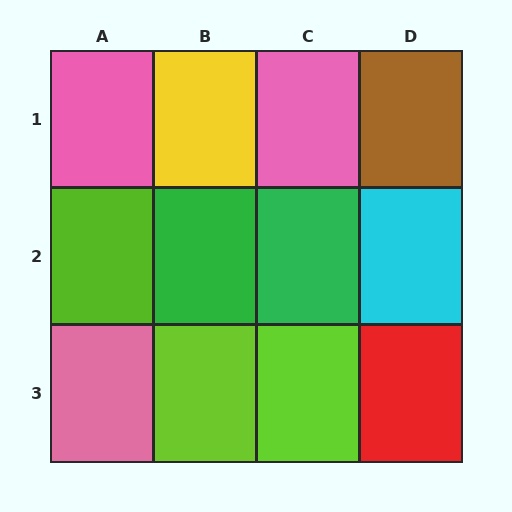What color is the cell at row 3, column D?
Red.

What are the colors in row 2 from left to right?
Lime, green, green, cyan.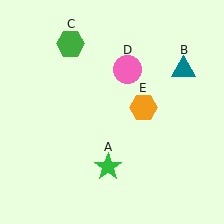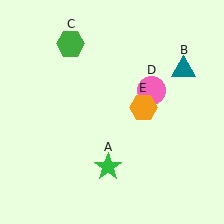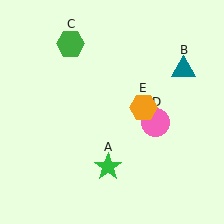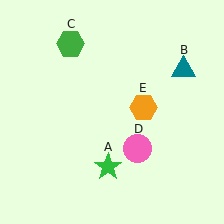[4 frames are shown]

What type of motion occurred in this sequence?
The pink circle (object D) rotated clockwise around the center of the scene.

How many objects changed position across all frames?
1 object changed position: pink circle (object D).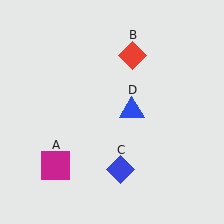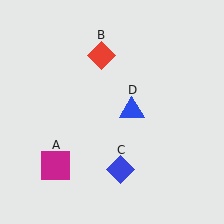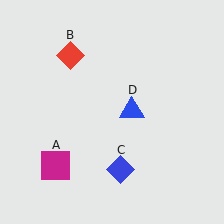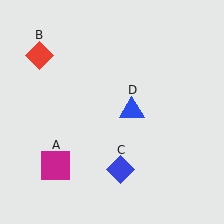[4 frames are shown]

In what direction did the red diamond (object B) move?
The red diamond (object B) moved left.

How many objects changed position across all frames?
1 object changed position: red diamond (object B).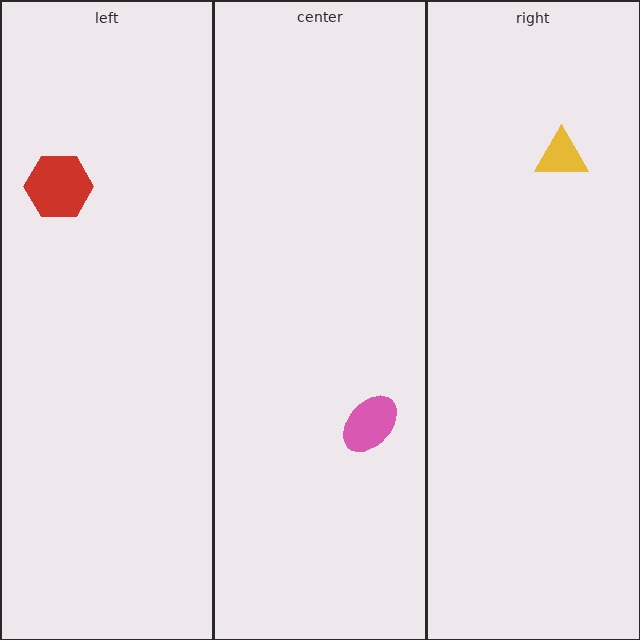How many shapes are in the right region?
1.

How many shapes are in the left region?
1.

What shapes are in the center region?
The pink ellipse.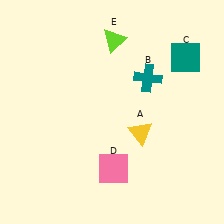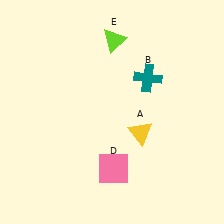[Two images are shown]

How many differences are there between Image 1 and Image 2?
There is 1 difference between the two images.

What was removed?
The teal square (C) was removed in Image 2.